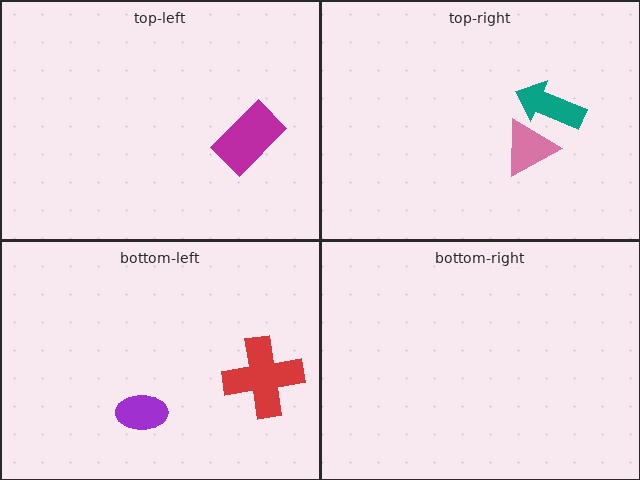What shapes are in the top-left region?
The magenta rectangle.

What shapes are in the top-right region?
The pink triangle, the teal arrow.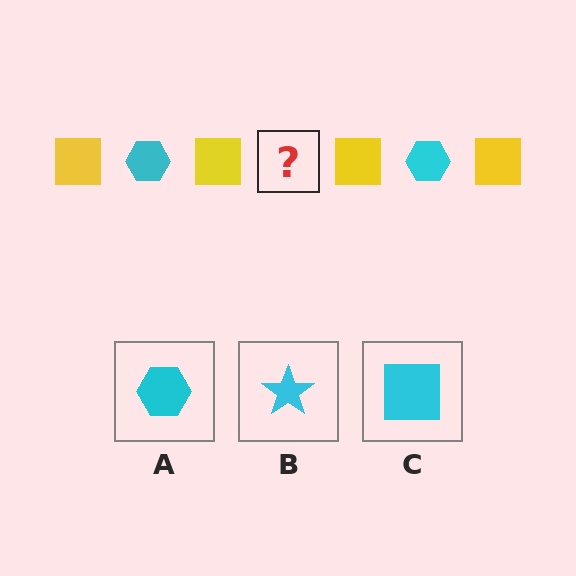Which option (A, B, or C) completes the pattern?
A.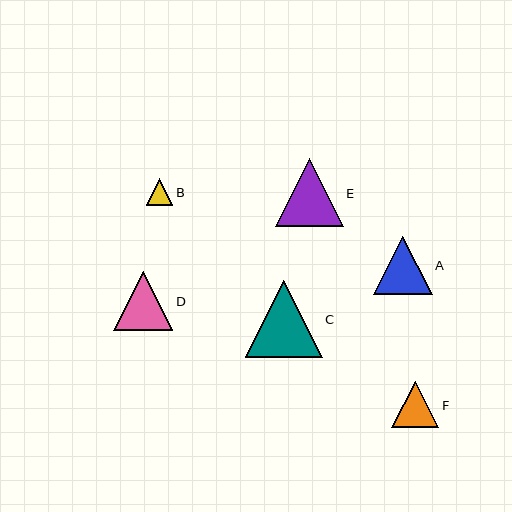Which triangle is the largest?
Triangle C is the largest with a size of approximately 77 pixels.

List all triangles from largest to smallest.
From largest to smallest: C, E, D, A, F, B.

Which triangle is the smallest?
Triangle B is the smallest with a size of approximately 27 pixels.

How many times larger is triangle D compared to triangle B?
Triangle D is approximately 2.2 times the size of triangle B.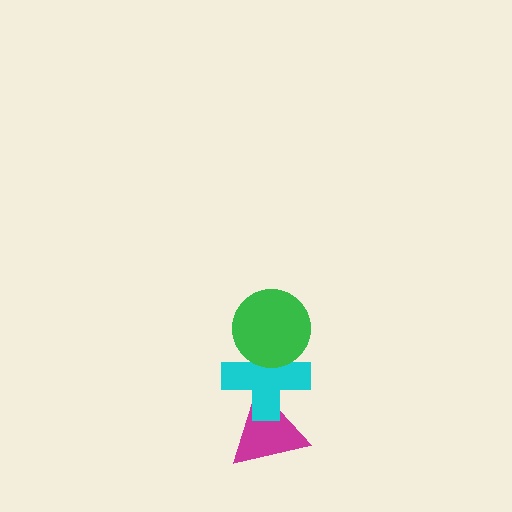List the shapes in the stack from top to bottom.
From top to bottom: the green circle, the cyan cross, the magenta triangle.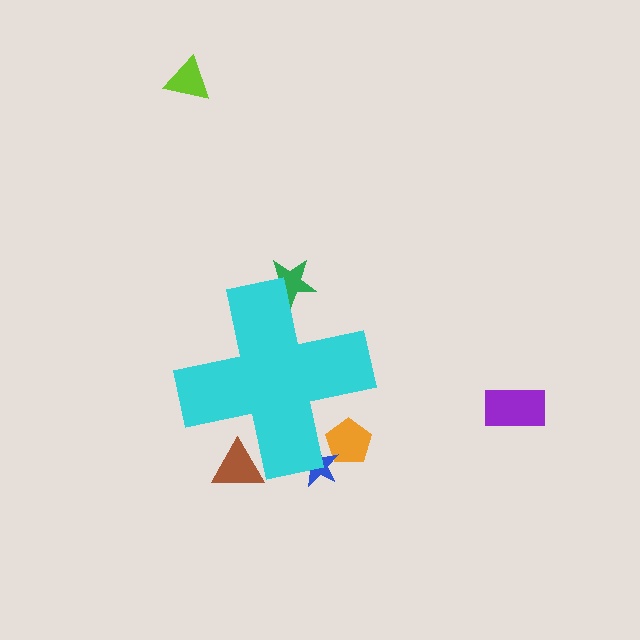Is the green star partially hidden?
Yes, the green star is partially hidden behind the cyan cross.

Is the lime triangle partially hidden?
No, the lime triangle is fully visible.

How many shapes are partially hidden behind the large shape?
4 shapes are partially hidden.